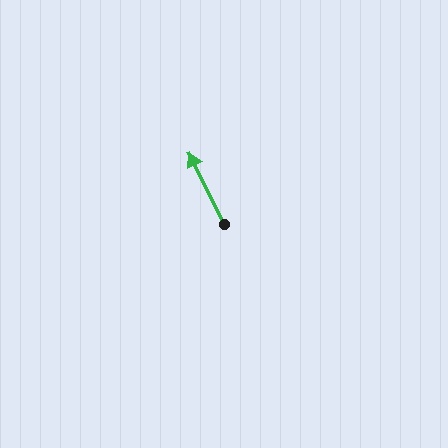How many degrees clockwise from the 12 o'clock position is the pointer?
Approximately 334 degrees.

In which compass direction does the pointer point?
Northwest.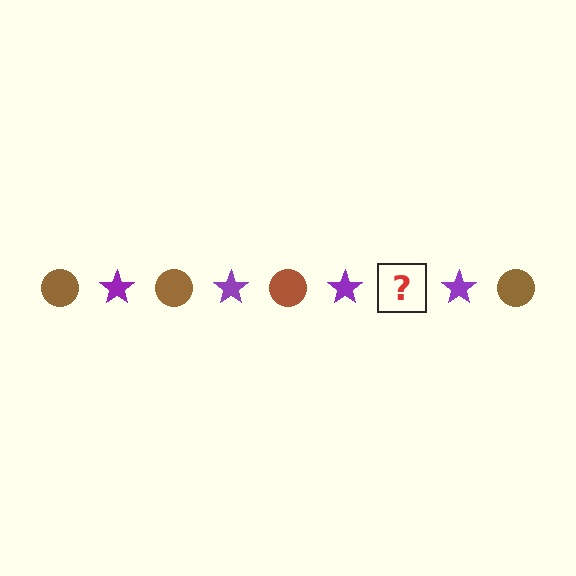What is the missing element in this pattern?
The missing element is a brown circle.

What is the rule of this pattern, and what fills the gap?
The rule is that the pattern alternates between brown circle and purple star. The gap should be filled with a brown circle.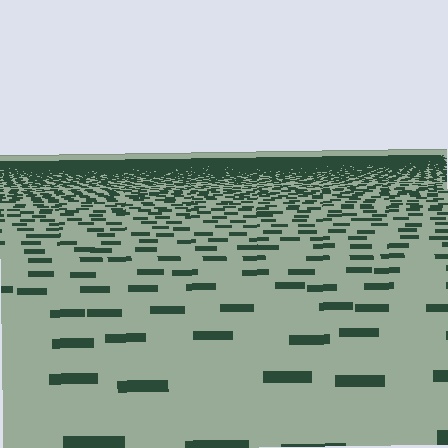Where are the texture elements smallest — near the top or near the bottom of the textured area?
Near the top.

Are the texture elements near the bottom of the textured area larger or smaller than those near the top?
Larger. Near the bottom, elements are closer to the viewer and appear at a bigger on-screen size.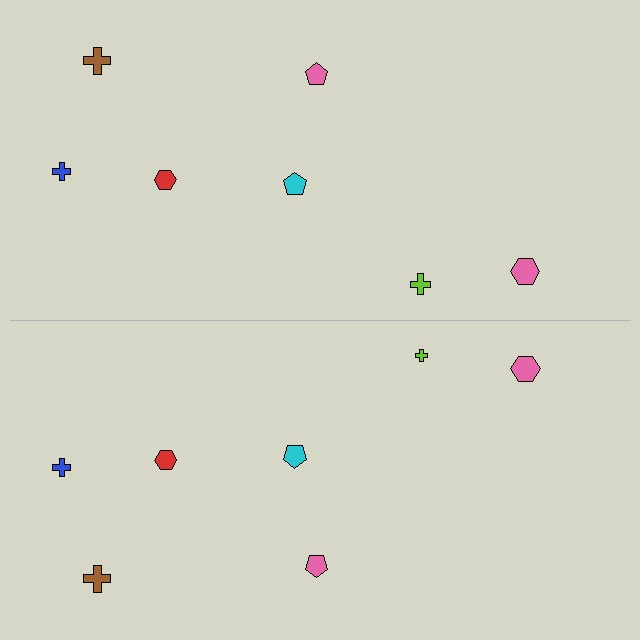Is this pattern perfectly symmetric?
No, the pattern is not perfectly symmetric. The lime cross on the bottom side has a different size than its mirror counterpart.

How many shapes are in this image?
There are 14 shapes in this image.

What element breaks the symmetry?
The lime cross on the bottom side has a different size than its mirror counterpart.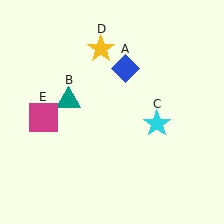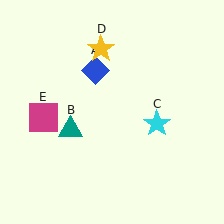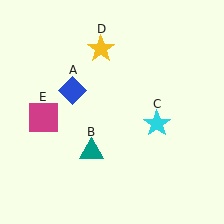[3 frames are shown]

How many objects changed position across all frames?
2 objects changed position: blue diamond (object A), teal triangle (object B).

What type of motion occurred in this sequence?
The blue diamond (object A), teal triangle (object B) rotated counterclockwise around the center of the scene.